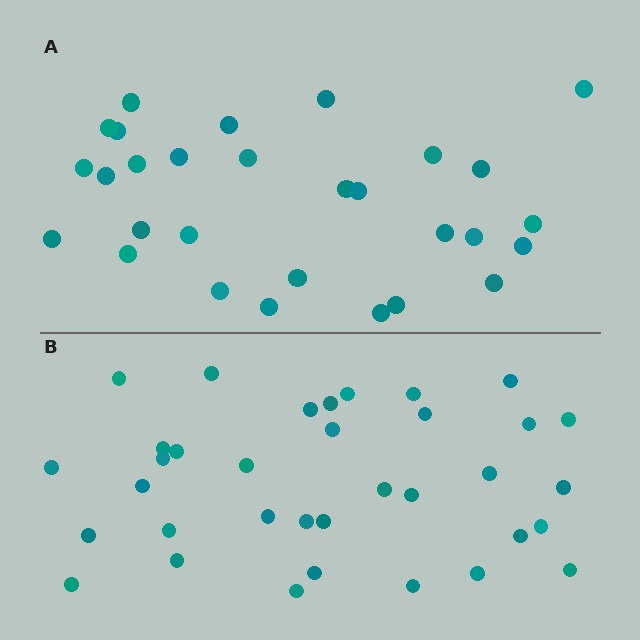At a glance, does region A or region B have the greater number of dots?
Region B (the bottom region) has more dots.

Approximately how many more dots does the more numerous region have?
Region B has about 6 more dots than region A.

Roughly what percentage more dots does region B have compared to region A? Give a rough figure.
About 20% more.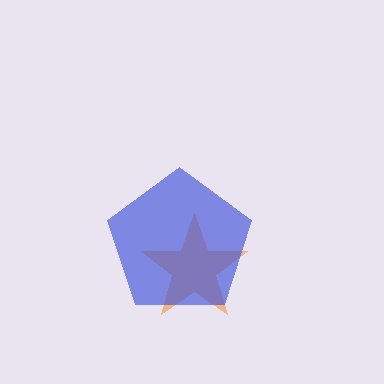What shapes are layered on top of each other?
The layered shapes are: an orange star, a blue pentagon.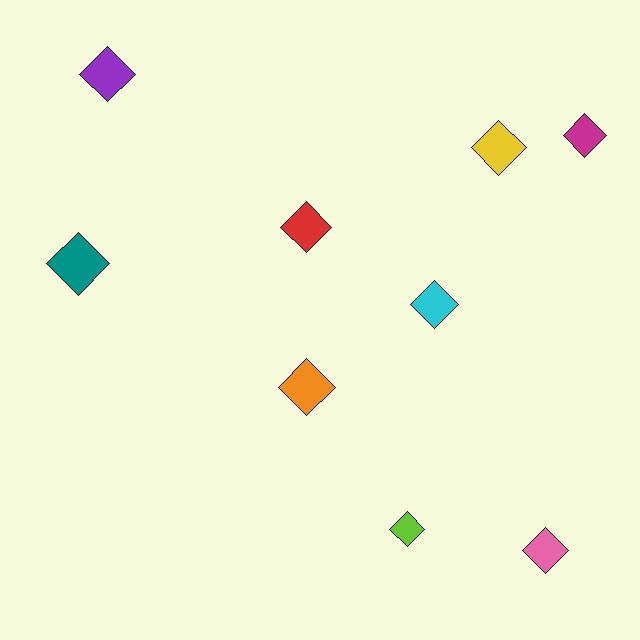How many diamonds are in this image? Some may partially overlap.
There are 9 diamonds.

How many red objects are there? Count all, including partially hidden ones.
There is 1 red object.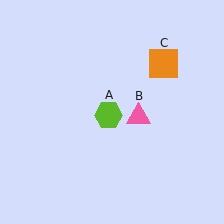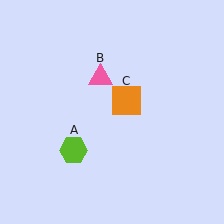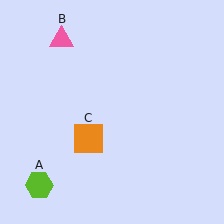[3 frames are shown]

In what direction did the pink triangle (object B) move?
The pink triangle (object B) moved up and to the left.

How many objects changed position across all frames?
3 objects changed position: lime hexagon (object A), pink triangle (object B), orange square (object C).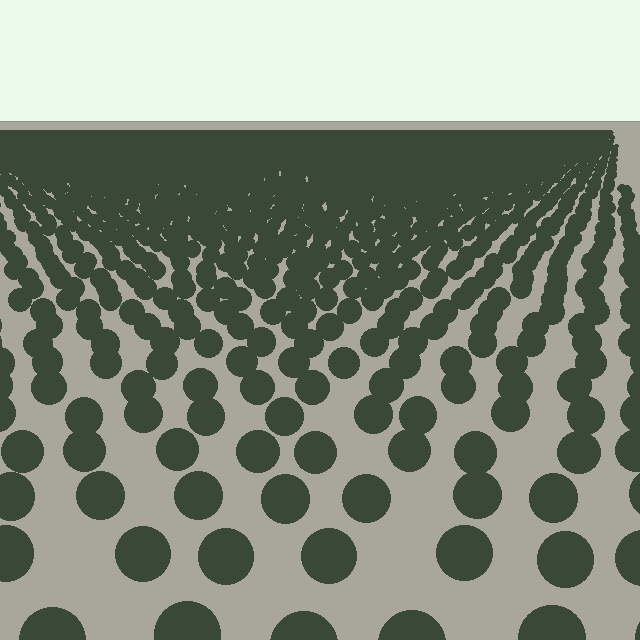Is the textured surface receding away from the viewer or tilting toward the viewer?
The surface is receding away from the viewer. Texture elements get smaller and denser toward the top.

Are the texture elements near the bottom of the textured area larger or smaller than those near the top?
Larger. Near the bottom, elements are closer to the viewer and appear at a bigger on-screen size.